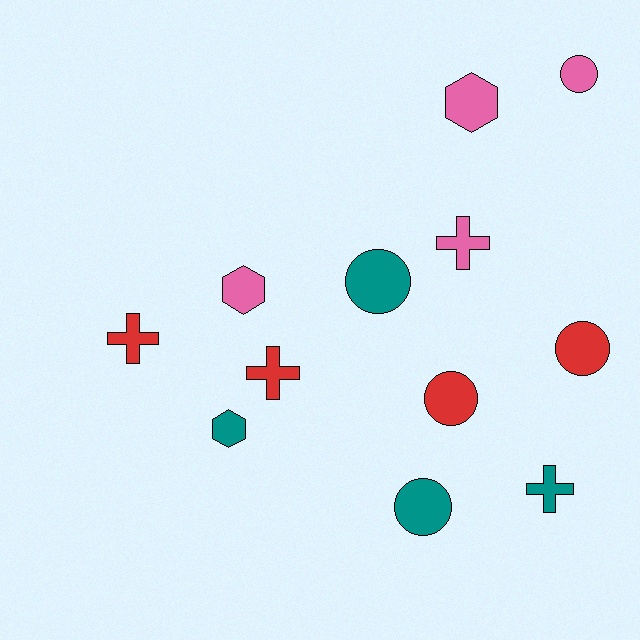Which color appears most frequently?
Red, with 4 objects.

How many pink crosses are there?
There is 1 pink cross.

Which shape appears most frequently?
Circle, with 5 objects.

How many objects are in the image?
There are 12 objects.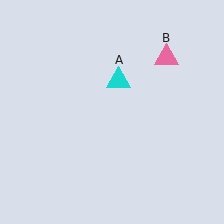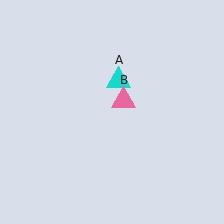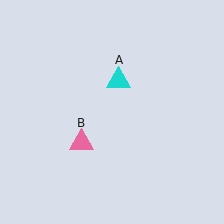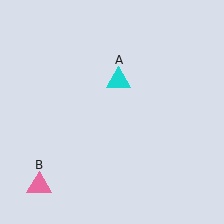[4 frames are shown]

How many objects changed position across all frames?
1 object changed position: pink triangle (object B).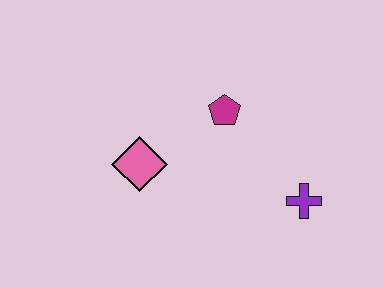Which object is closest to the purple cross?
The magenta pentagon is closest to the purple cross.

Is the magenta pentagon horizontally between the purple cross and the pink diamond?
Yes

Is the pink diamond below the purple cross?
No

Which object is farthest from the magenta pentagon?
The purple cross is farthest from the magenta pentagon.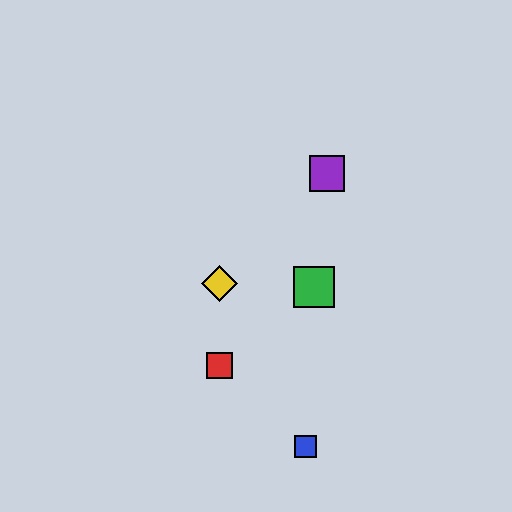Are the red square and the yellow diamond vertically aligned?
Yes, both are at x≈219.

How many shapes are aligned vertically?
2 shapes (the red square, the yellow diamond) are aligned vertically.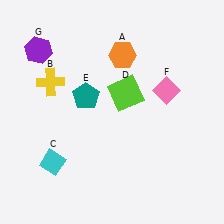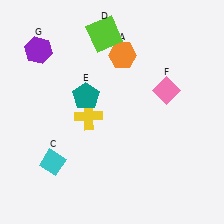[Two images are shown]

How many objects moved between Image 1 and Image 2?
2 objects moved between the two images.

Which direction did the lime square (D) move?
The lime square (D) moved up.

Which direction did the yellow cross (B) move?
The yellow cross (B) moved right.